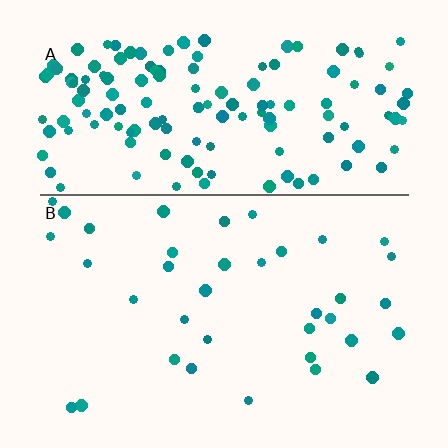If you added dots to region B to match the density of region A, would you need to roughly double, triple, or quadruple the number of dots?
Approximately quadruple.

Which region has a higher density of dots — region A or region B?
A (the top).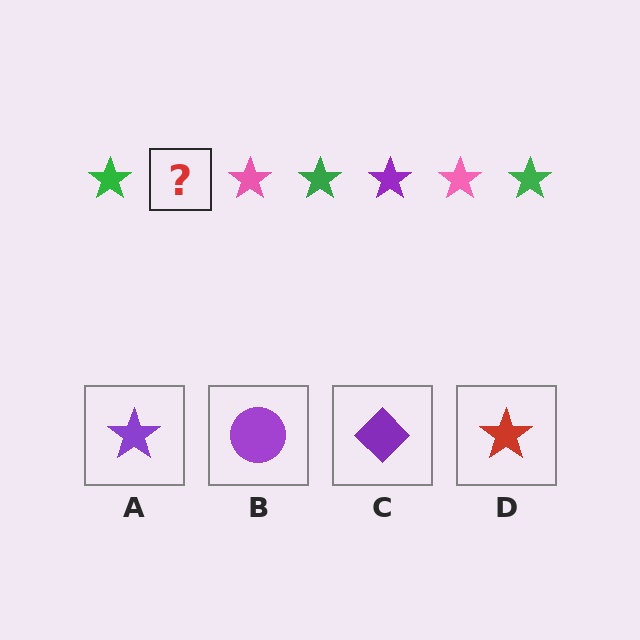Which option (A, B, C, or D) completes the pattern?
A.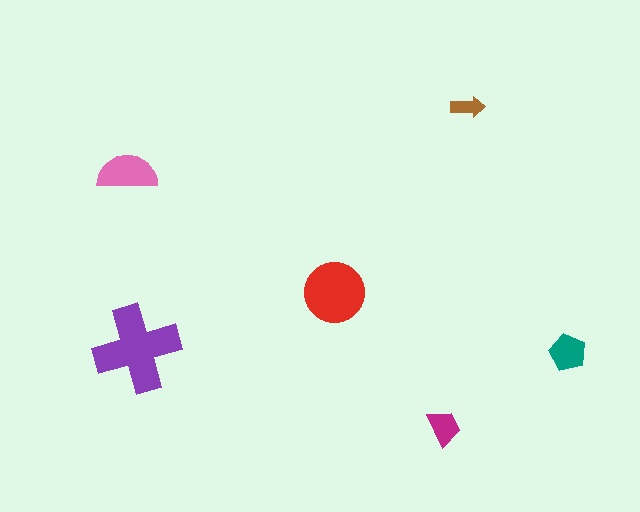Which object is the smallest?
The brown arrow.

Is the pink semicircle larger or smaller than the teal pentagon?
Larger.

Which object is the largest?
The purple cross.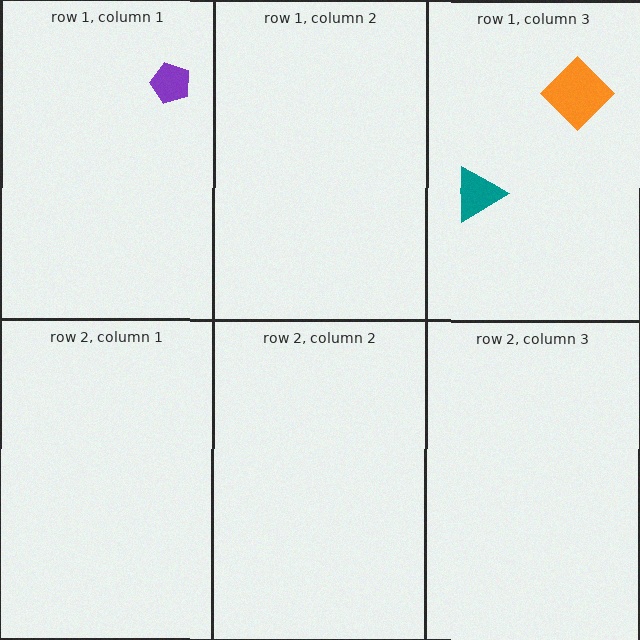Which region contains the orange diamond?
The row 1, column 3 region.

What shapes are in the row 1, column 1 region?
The purple pentagon.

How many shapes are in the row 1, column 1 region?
1.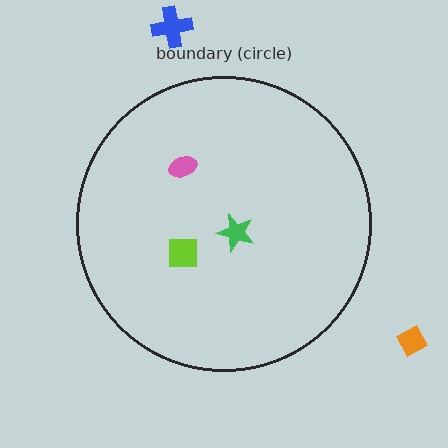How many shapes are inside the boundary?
3 inside, 2 outside.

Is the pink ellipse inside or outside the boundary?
Inside.